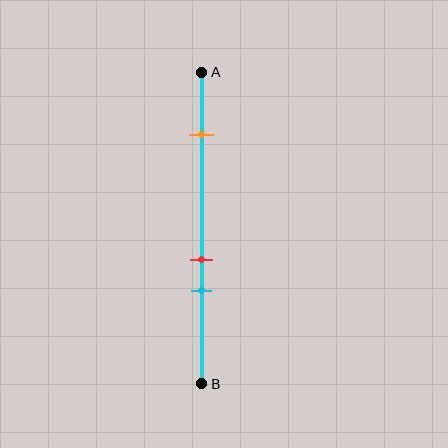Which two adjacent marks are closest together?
The red and cyan marks are the closest adjacent pair.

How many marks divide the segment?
There are 3 marks dividing the segment.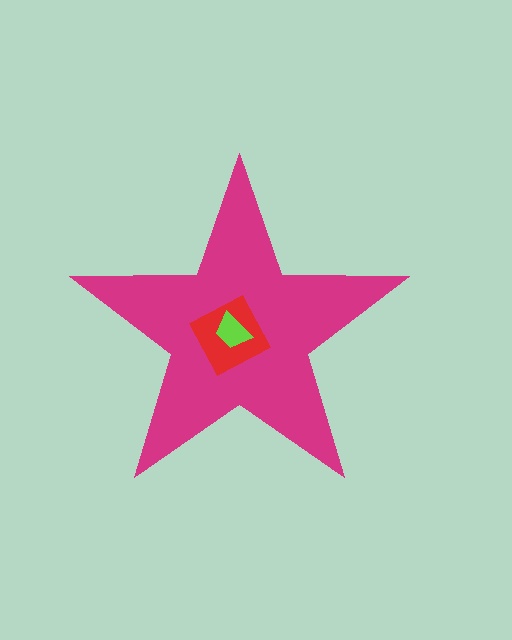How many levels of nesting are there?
3.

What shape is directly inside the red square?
The lime trapezoid.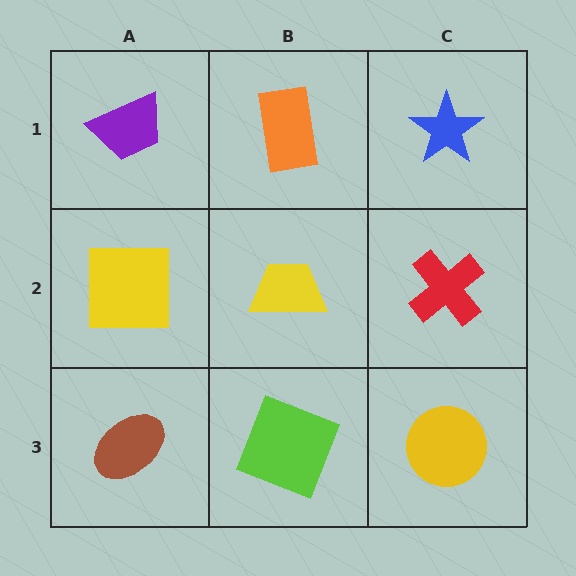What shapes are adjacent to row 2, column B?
An orange rectangle (row 1, column B), a lime square (row 3, column B), a yellow square (row 2, column A), a red cross (row 2, column C).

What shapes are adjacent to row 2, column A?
A purple trapezoid (row 1, column A), a brown ellipse (row 3, column A), a yellow trapezoid (row 2, column B).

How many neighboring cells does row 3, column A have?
2.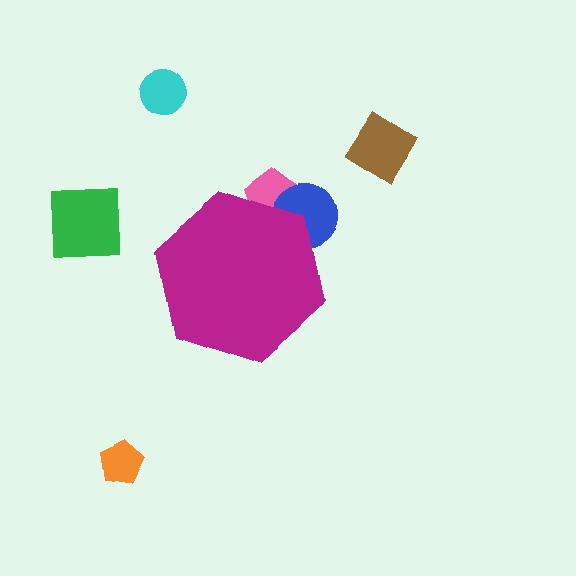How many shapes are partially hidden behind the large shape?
2 shapes are partially hidden.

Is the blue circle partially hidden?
Yes, the blue circle is partially hidden behind the magenta hexagon.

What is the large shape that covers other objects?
A magenta hexagon.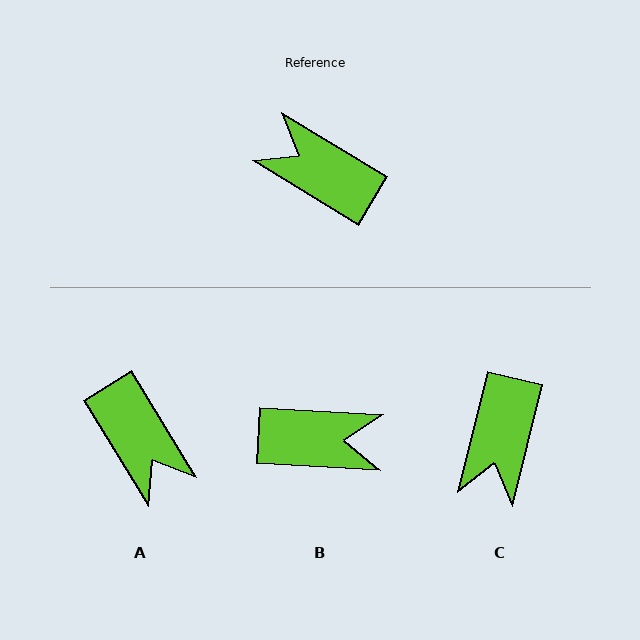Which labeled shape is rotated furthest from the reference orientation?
A, about 152 degrees away.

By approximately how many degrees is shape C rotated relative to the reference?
Approximately 107 degrees counter-clockwise.